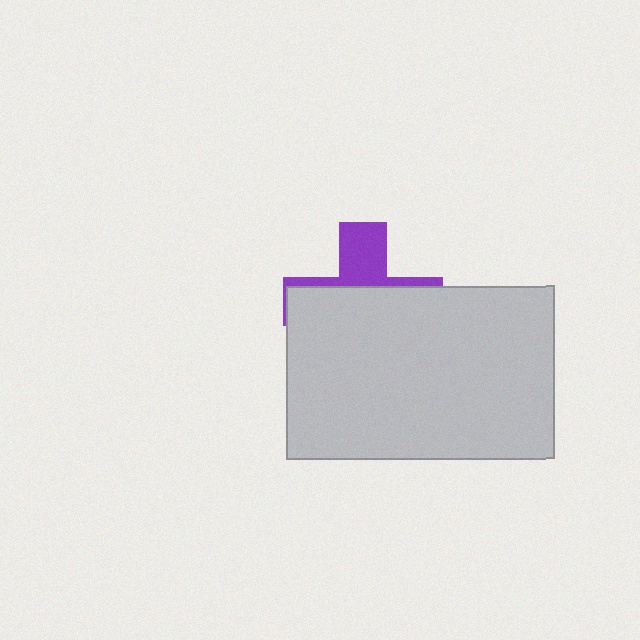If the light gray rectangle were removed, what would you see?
You would see the complete purple cross.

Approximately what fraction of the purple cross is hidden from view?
Roughly 69% of the purple cross is hidden behind the light gray rectangle.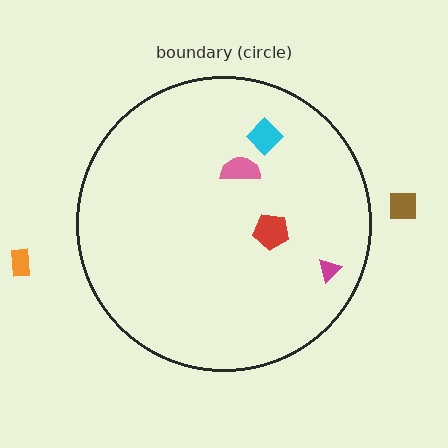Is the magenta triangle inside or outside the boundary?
Inside.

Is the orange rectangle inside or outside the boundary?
Outside.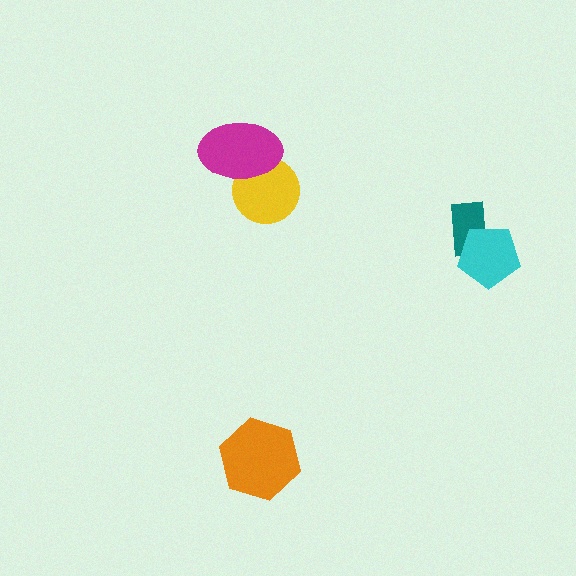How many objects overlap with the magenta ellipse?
1 object overlaps with the magenta ellipse.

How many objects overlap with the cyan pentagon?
1 object overlaps with the cyan pentagon.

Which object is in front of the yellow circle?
The magenta ellipse is in front of the yellow circle.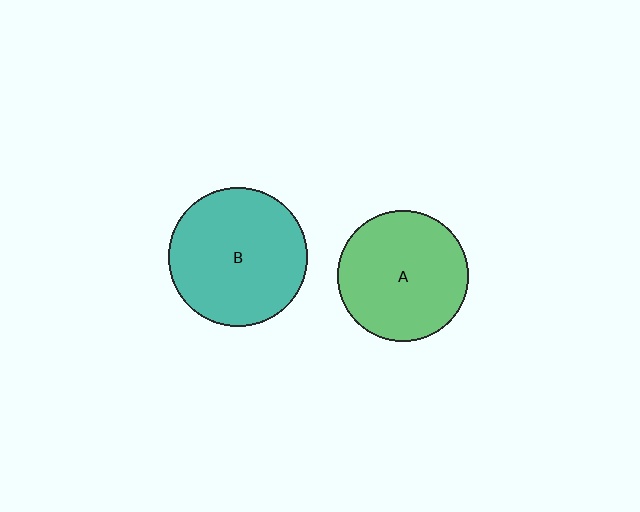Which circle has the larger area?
Circle B (teal).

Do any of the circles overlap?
No, none of the circles overlap.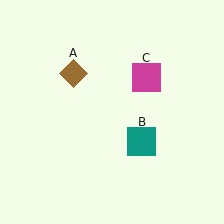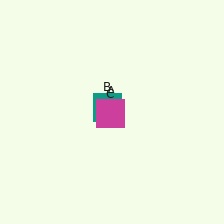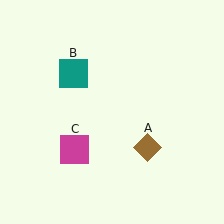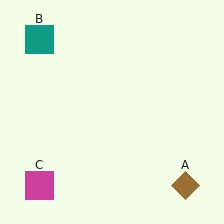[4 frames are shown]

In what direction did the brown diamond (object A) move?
The brown diamond (object A) moved down and to the right.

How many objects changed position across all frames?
3 objects changed position: brown diamond (object A), teal square (object B), magenta square (object C).